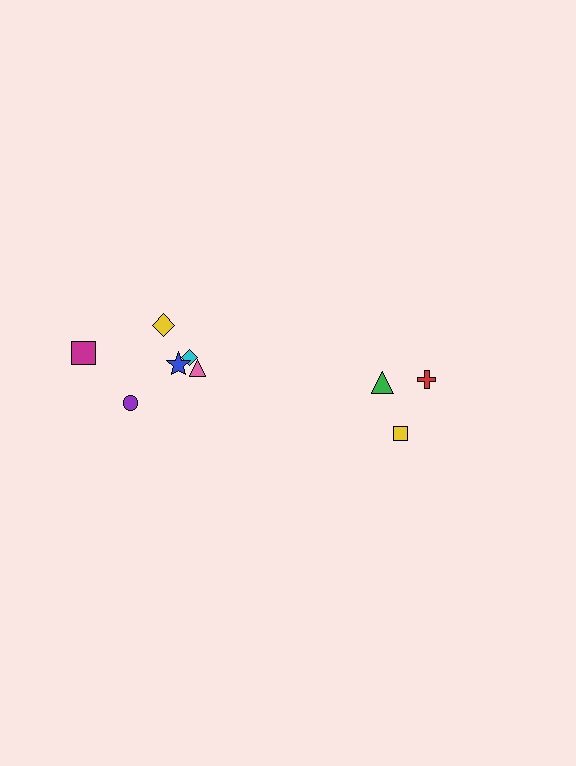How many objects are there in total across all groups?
There are 9 objects.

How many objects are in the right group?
There are 3 objects.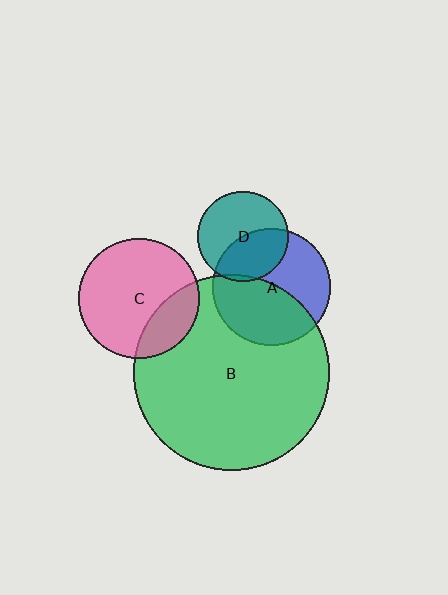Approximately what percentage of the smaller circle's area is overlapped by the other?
Approximately 5%.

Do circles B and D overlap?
Yes.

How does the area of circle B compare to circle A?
Approximately 2.8 times.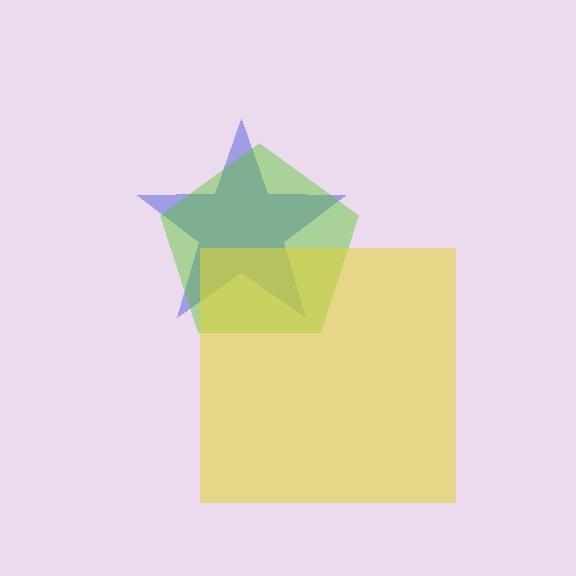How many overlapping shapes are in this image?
There are 3 overlapping shapes in the image.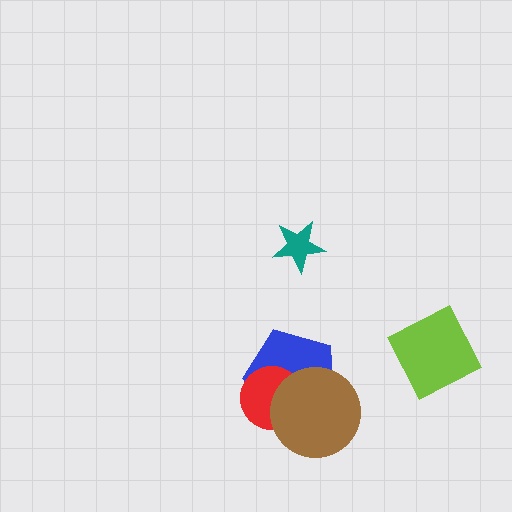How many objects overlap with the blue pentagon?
2 objects overlap with the blue pentagon.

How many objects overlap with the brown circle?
2 objects overlap with the brown circle.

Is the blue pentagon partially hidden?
Yes, it is partially covered by another shape.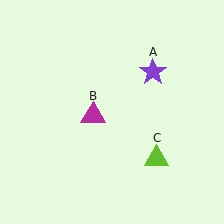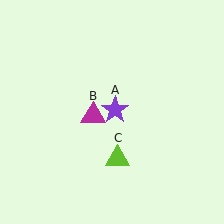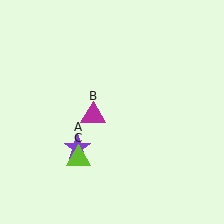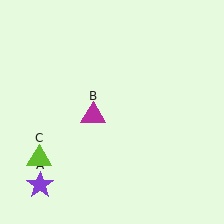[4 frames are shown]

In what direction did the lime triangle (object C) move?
The lime triangle (object C) moved left.